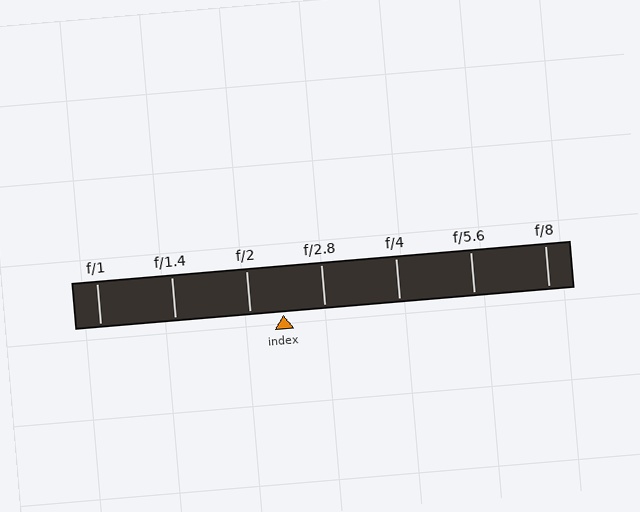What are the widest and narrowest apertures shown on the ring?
The widest aperture shown is f/1 and the narrowest is f/8.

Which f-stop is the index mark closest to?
The index mark is closest to f/2.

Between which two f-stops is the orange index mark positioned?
The index mark is between f/2 and f/2.8.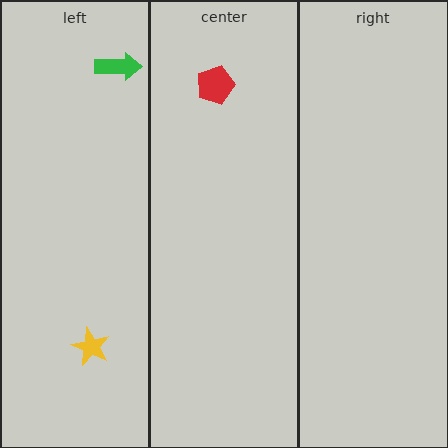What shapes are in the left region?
The yellow star, the green arrow.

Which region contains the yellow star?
The left region.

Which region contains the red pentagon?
The center region.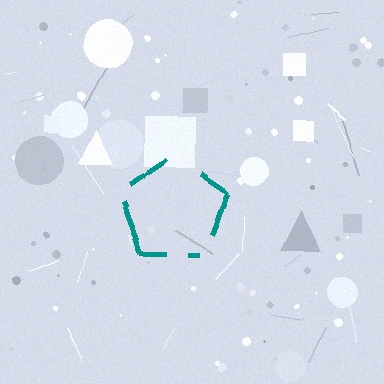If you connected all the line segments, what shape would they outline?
They would outline a pentagon.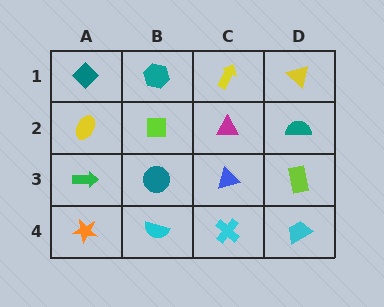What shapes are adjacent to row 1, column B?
A lime square (row 2, column B), a teal diamond (row 1, column A), a yellow arrow (row 1, column C).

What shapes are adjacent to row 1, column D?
A teal semicircle (row 2, column D), a yellow arrow (row 1, column C).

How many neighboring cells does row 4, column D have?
2.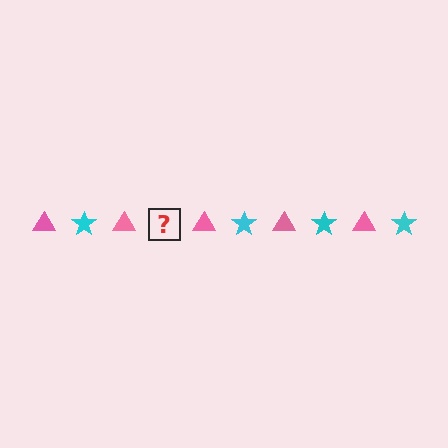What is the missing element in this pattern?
The missing element is a cyan star.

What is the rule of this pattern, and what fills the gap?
The rule is that the pattern alternates between pink triangle and cyan star. The gap should be filled with a cyan star.